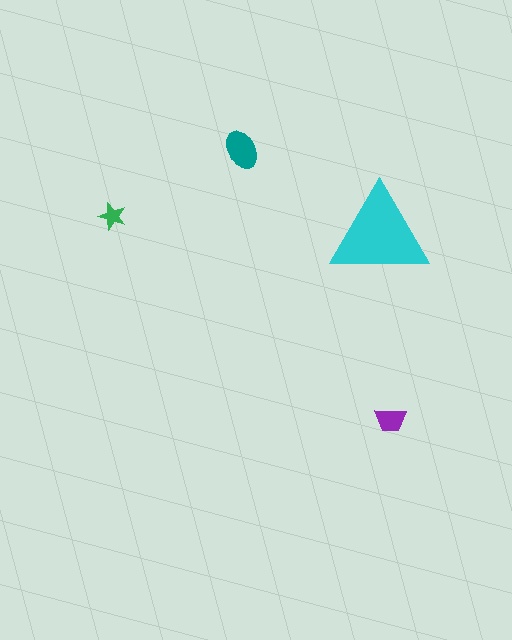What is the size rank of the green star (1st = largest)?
4th.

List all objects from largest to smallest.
The cyan triangle, the teal ellipse, the purple trapezoid, the green star.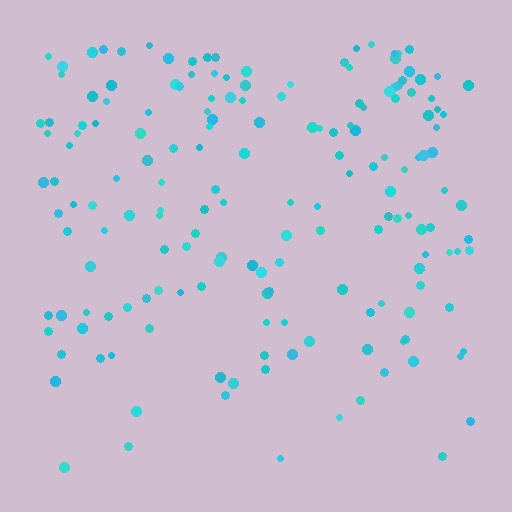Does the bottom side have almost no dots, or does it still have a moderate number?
Still a moderate number, just noticeably fewer than the top.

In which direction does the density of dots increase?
From bottom to top, with the top side densest.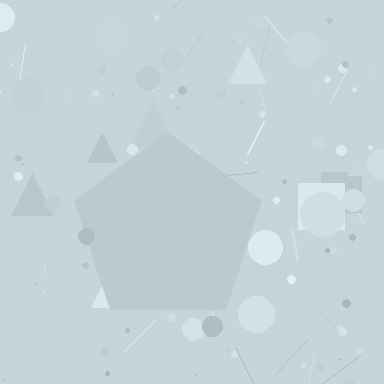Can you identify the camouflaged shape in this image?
The camouflaged shape is a pentagon.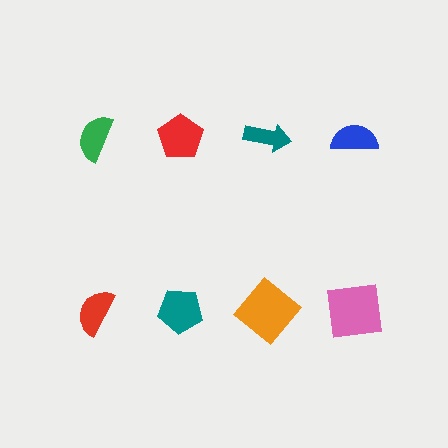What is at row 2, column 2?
A teal pentagon.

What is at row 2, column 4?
A pink square.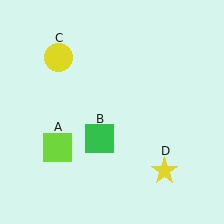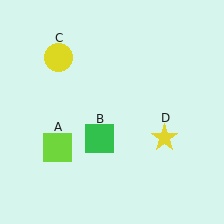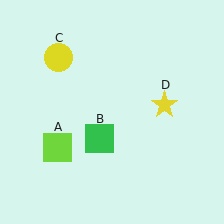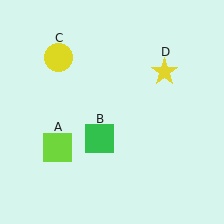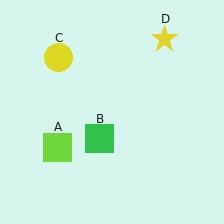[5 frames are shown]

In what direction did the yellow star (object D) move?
The yellow star (object D) moved up.